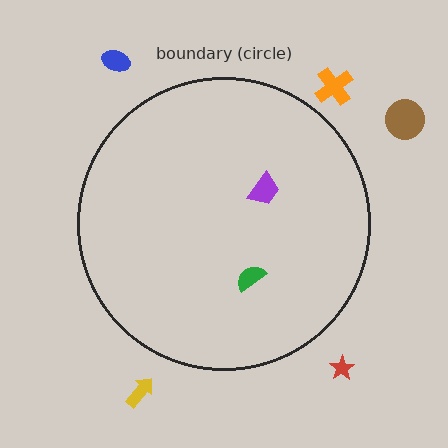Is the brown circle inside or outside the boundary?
Outside.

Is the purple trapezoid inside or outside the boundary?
Inside.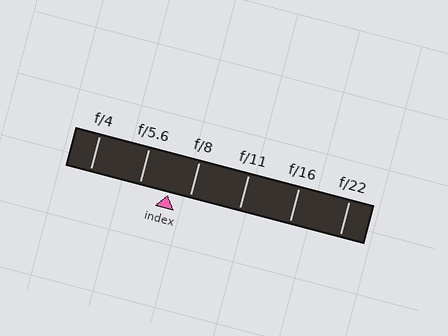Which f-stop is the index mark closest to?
The index mark is closest to f/8.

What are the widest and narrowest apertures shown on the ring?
The widest aperture shown is f/4 and the narrowest is f/22.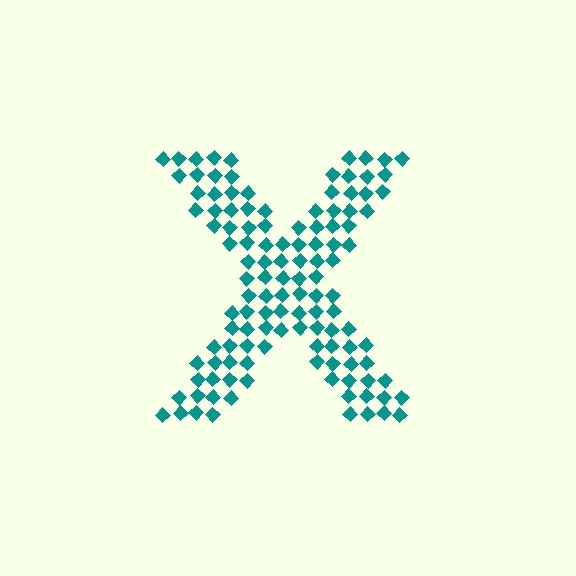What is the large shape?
The large shape is the letter X.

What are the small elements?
The small elements are diamonds.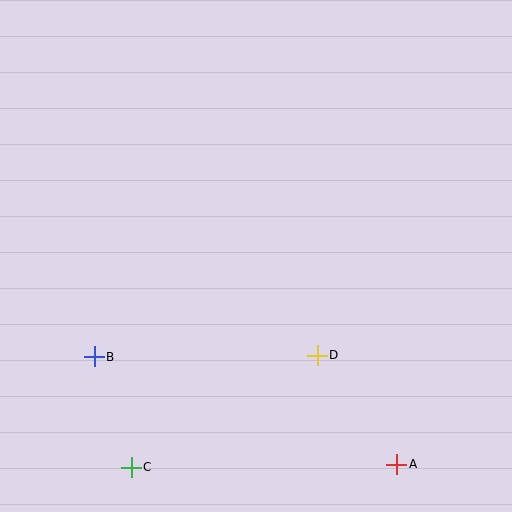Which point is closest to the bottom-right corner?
Point A is closest to the bottom-right corner.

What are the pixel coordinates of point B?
Point B is at (94, 357).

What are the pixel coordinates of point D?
Point D is at (317, 355).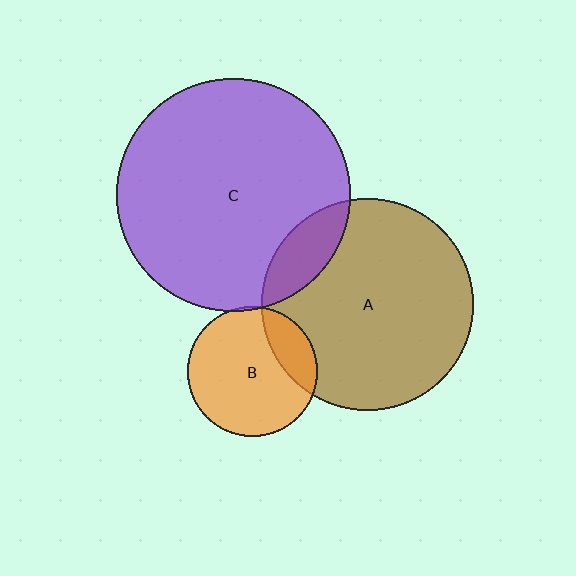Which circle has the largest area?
Circle C (purple).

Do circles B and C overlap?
Yes.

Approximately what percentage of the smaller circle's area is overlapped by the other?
Approximately 5%.